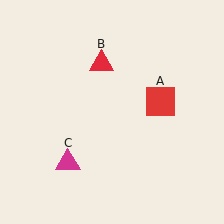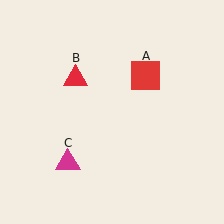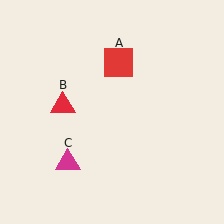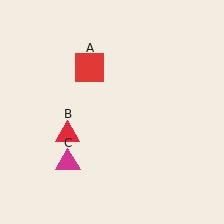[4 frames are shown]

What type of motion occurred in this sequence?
The red square (object A), red triangle (object B) rotated counterclockwise around the center of the scene.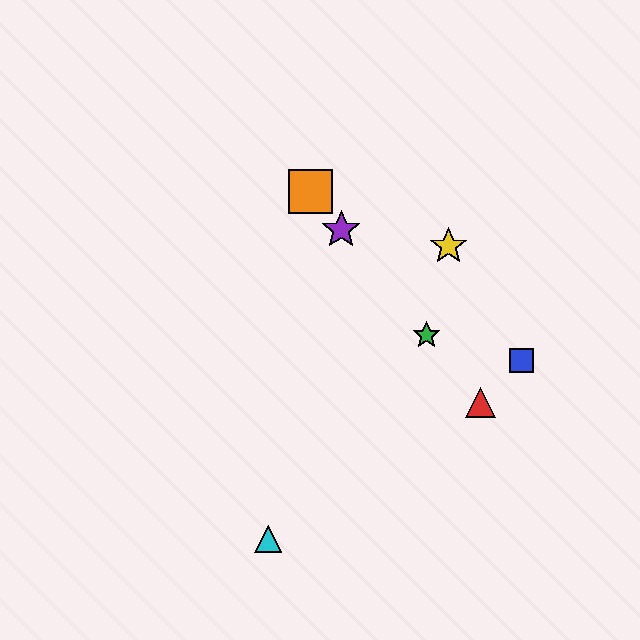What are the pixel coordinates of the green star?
The green star is at (426, 335).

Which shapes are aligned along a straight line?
The red triangle, the green star, the purple star, the orange square are aligned along a straight line.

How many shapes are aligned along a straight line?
4 shapes (the red triangle, the green star, the purple star, the orange square) are aligned along a straight line.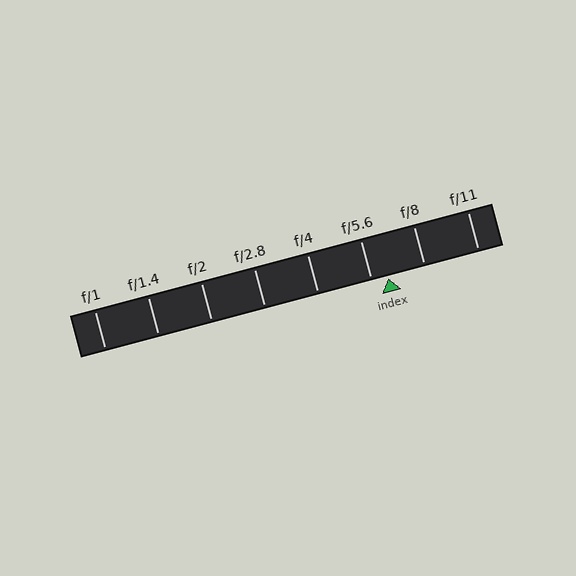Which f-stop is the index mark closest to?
The index mark is closest to f/5.6.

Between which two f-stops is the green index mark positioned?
The index mark is between f/5.6 and f/8.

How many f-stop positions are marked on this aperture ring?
There are 8 f-stop positions marked.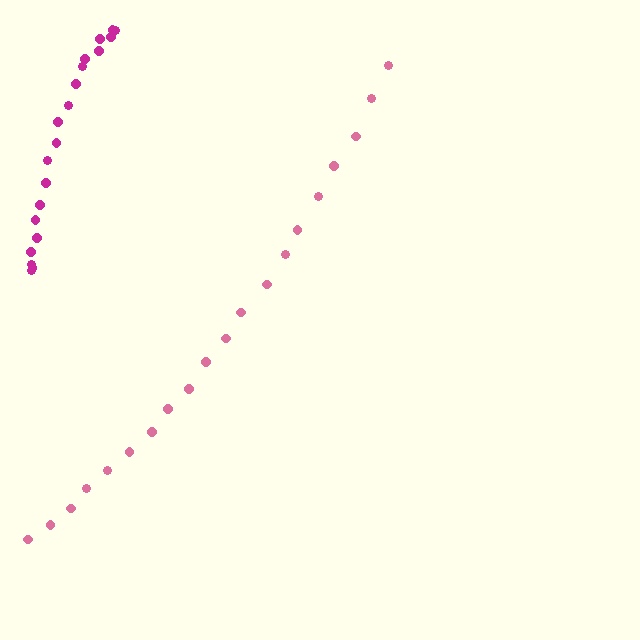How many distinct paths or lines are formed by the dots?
There are 2 distinct paths.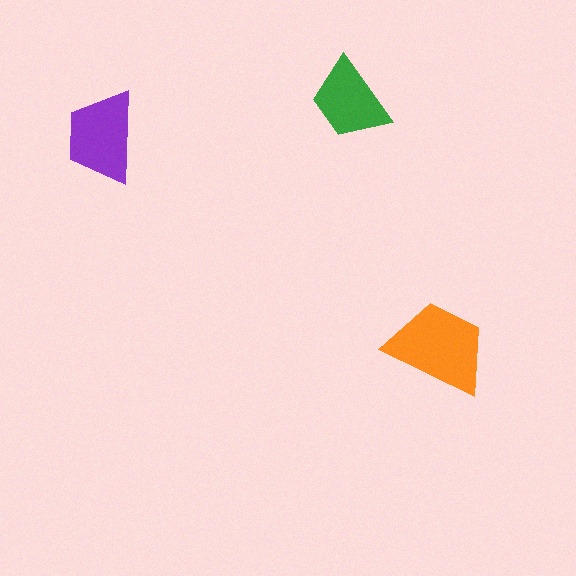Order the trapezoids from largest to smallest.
the orange one, the purple one, the green one.